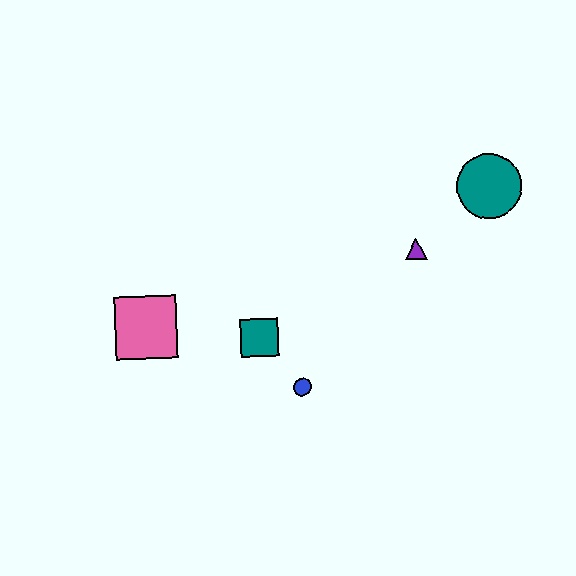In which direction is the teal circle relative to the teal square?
The teal circle is to the right of the teal square.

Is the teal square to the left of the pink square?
No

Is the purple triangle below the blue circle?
No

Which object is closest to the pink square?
The teal square is closest to the pink square.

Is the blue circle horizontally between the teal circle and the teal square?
Yes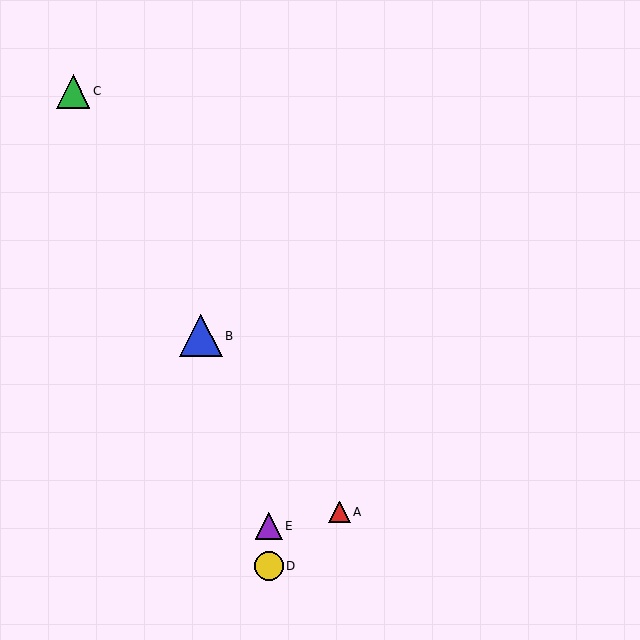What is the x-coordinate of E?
Object E is at x≈269.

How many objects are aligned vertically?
2 objects (D, E) are aligned vertically.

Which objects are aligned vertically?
Objects D, E are aligned vertically.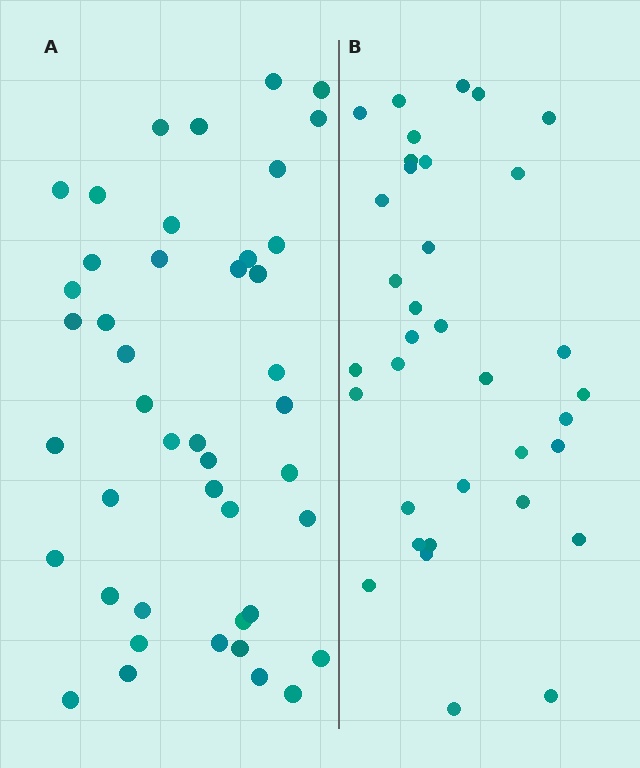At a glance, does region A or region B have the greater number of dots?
Region A (the left region) has more dots.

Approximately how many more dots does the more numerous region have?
Region A has roughly 8 or so more dots than region B.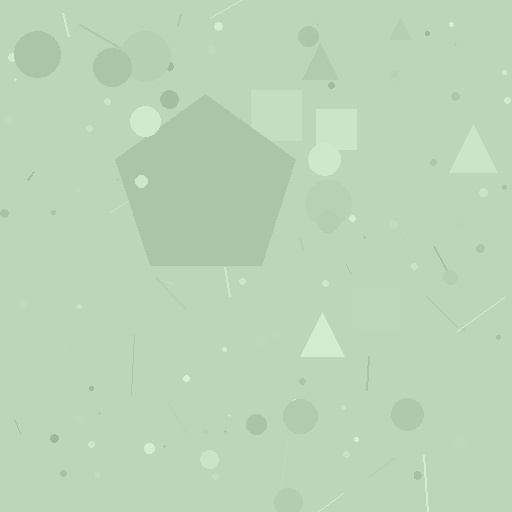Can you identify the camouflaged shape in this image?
The camouflaged shape is a pentagon.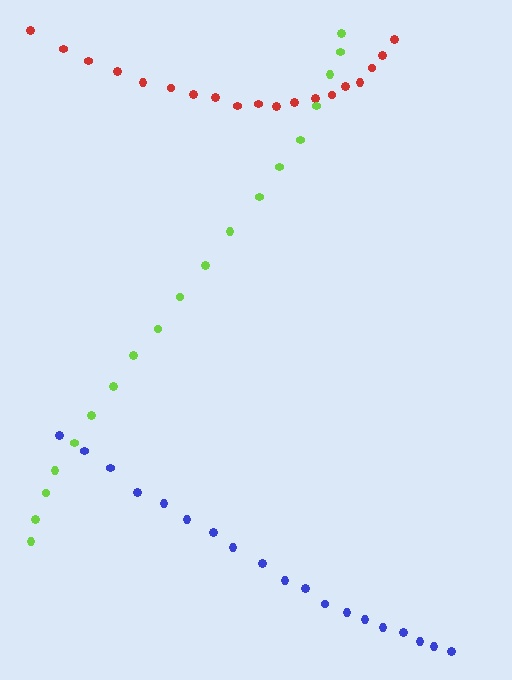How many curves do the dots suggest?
There are 3 distinct paths.